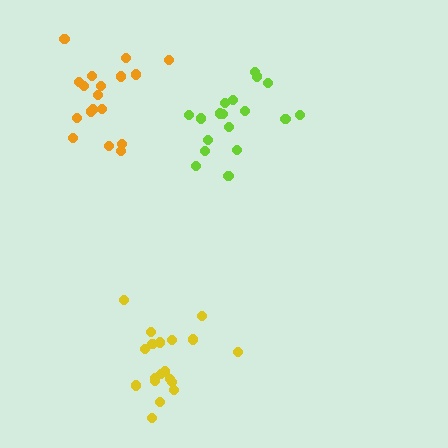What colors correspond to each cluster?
The clusters are colored: yellow, orange, lime.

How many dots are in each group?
Group 1: 19 dots, Group 2: 18 dots, Group 3: 18 dots (55 total).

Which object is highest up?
The orange cluster is topmost.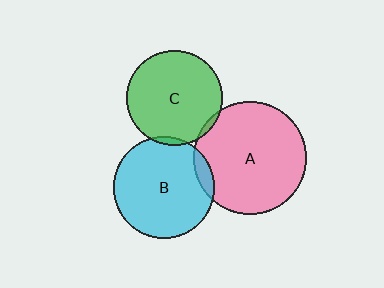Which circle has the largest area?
Circle A (pink).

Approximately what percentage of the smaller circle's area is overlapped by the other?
Approximately 5%.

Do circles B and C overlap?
Yes.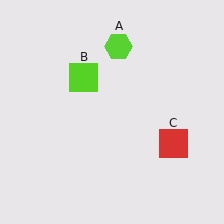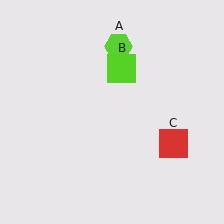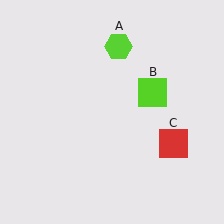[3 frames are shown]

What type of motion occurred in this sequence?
The lime square (object B) rotated clockwise around the center of the scene.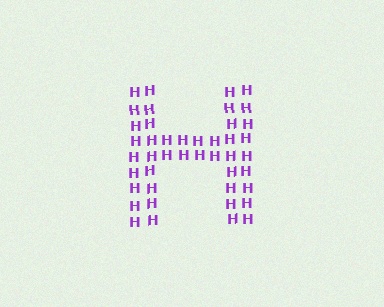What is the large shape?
The large shape is the letter H.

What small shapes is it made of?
It is made of small letter H's.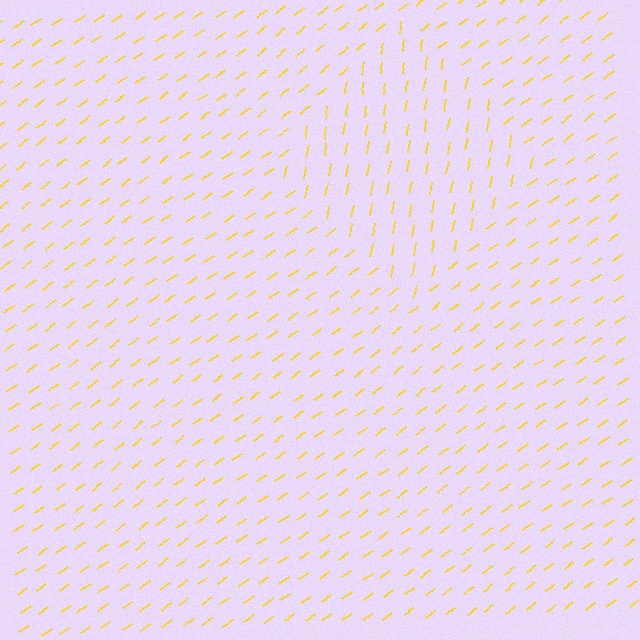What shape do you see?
I see a diamond.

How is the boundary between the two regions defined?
The boundary is defined purely by a change in line orientation (approximately 45 degrees difference). All lines are the same color and thickness.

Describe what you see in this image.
The image is filled with small yellow line segments. A diamond region in the image has lines oriented differently from the surrounding lines, creating a visible texture boundary.